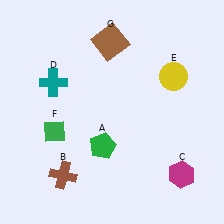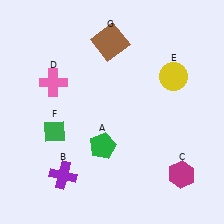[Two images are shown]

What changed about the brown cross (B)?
In Image 1, B is brown. In Image 2, it changed to purple.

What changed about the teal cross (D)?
In Image 1, D is teal. In Image 2, it changed to pink.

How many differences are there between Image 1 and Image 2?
There are 2 differences between the two images.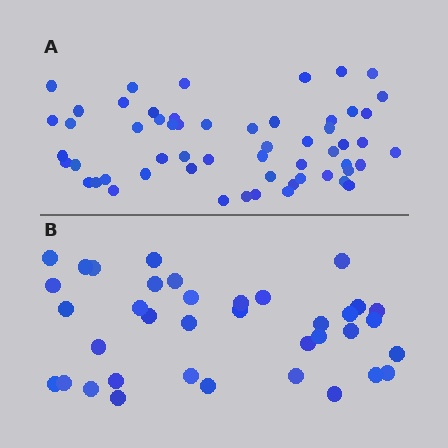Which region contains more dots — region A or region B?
Region A (the top region) has more dots.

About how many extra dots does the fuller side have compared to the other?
Region A has approximately 20 more dots than region B.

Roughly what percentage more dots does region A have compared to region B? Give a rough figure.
About 55% more.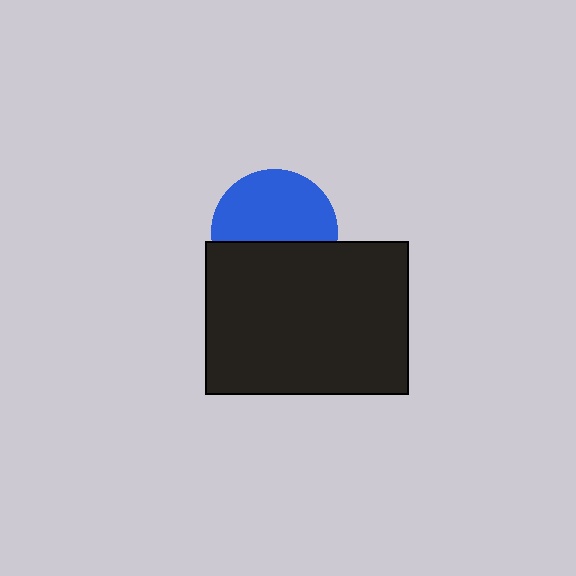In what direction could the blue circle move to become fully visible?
The blue circle could move up. That would shift it out from behind the black rectangle entirely.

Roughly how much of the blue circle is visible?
About half of it is visible (roughly 59%).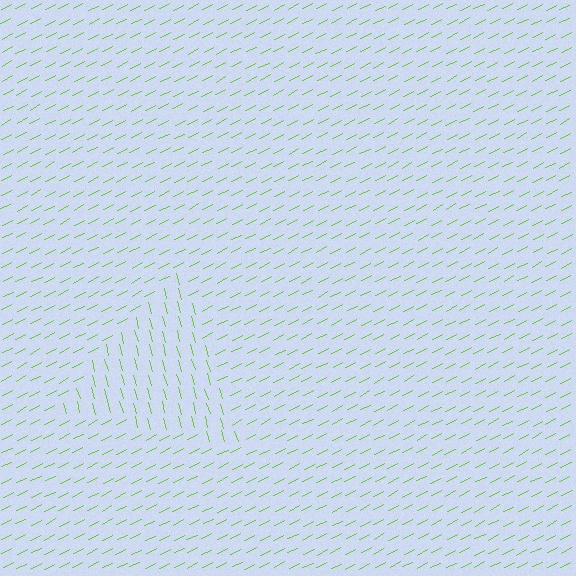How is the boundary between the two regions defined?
The boundary is defined purely by a change in line orientation (approximately 79 degrees difference). All lines are the same color and thickness.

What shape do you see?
I see a triangle.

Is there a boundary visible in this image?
Yes, there is a texture boundary formed by a change in line orientation.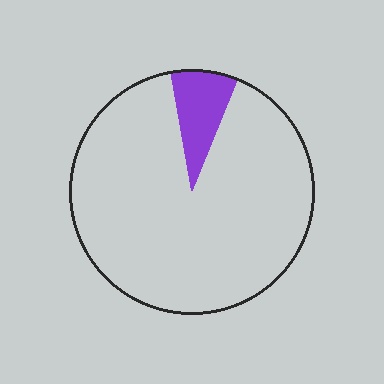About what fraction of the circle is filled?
About one tenth (1/10).